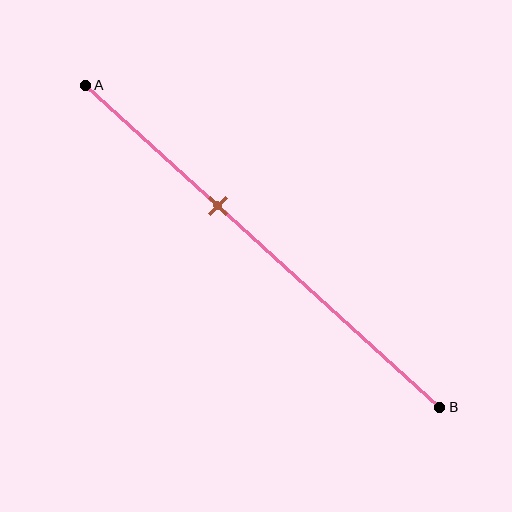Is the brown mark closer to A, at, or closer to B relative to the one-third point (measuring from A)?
The brown mark is closer to point B than the one-third point of segment AB.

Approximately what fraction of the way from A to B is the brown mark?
The brown mark is approximately 35% of the way from A to B.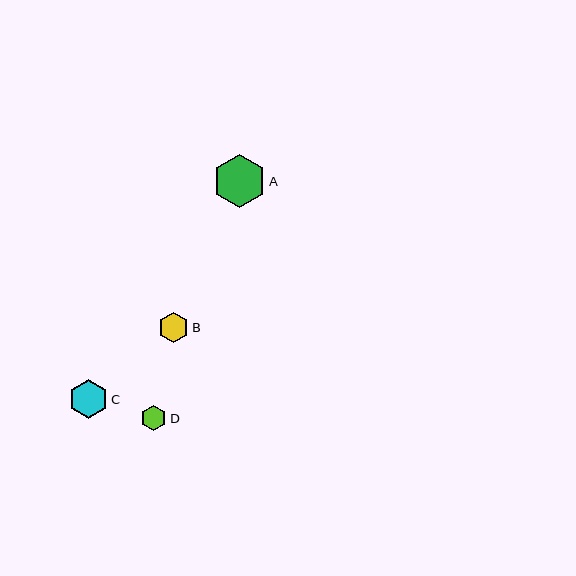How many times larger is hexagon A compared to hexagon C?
Hexagon A is approximately 1.4 times the size of hexagon C.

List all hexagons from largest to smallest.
From largest to smallest: A, C, B, D.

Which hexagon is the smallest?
Hexagon D is the smallest with a size of approximately 26 pixels.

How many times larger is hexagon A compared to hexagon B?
Hexagon A is approximately 1.8 times the size of hexagon B.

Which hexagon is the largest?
Hexagon A is the largest with a size of approximately 54 pixels.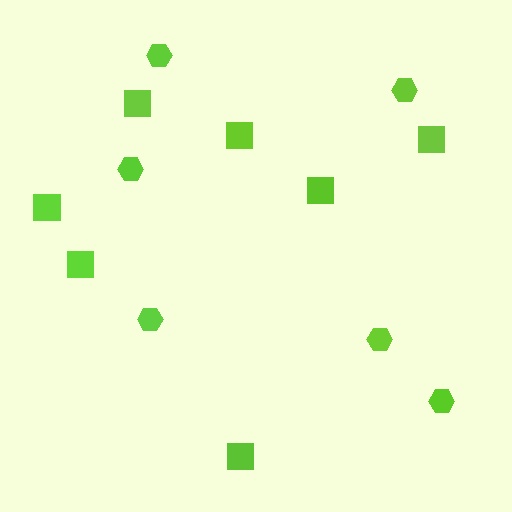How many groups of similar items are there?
There are 2 groups: one group of squares (7) and one group of hexagons (6).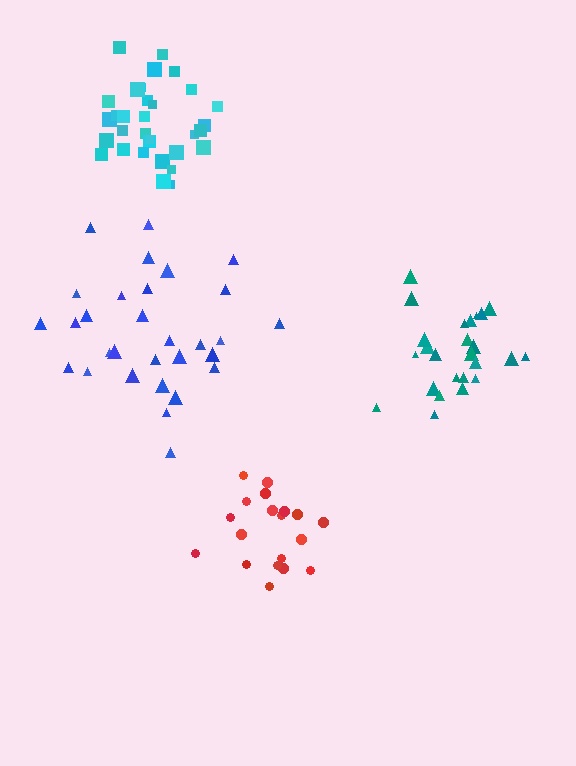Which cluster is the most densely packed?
Teal.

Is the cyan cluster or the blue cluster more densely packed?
Cyan.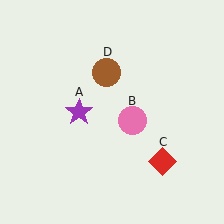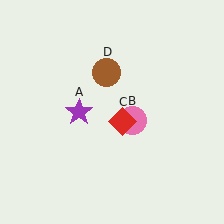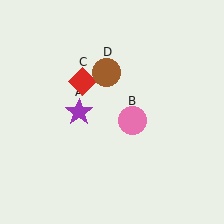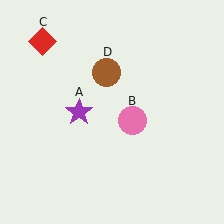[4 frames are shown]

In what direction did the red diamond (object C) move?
The red diamond (object C) moved up and to the left.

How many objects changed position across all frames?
1 object changed position: red diamond (object C).